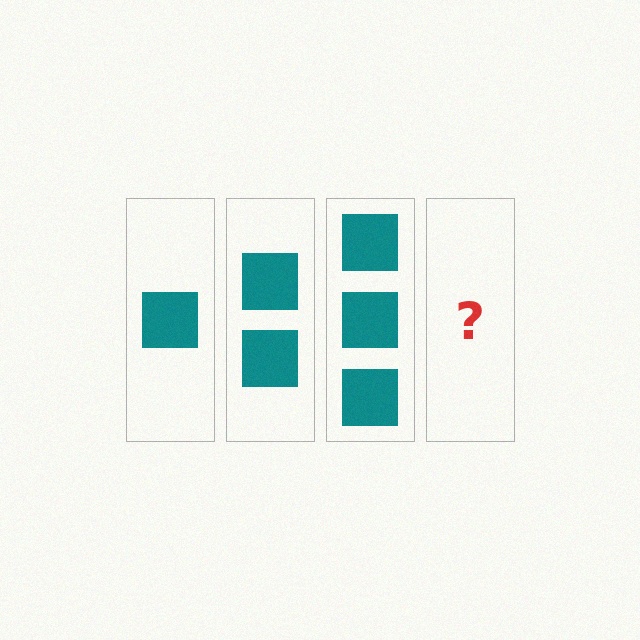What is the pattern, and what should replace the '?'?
The pattern is that each step adds one more square. The '?' should be 4 squares.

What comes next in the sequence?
The next element should be 4 squares.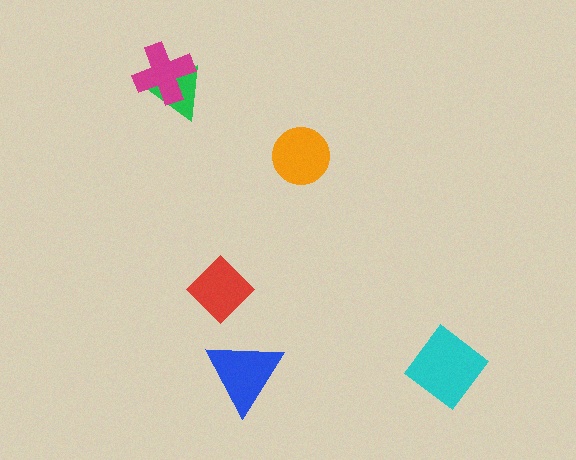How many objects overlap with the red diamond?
0 objects overlap with the red diamond.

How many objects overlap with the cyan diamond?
0 objects overlap with the cyan diamond.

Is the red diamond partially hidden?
No, no other shape covers it.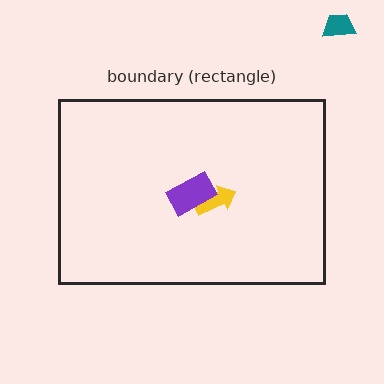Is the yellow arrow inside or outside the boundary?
Inside.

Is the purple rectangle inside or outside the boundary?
Inside.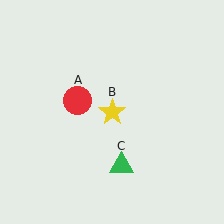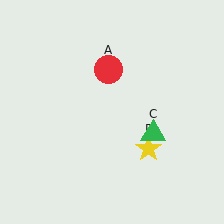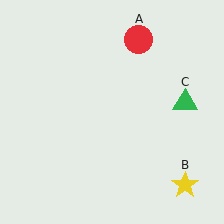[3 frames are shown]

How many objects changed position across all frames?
3 objects changed position: red circle (object A), yellow star (object B), green triangle (object C).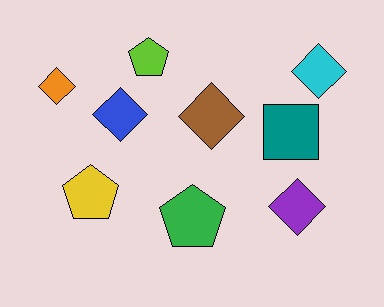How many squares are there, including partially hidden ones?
There is 1 square.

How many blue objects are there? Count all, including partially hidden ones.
There is 1 blue object.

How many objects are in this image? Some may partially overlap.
There are 9 objects.